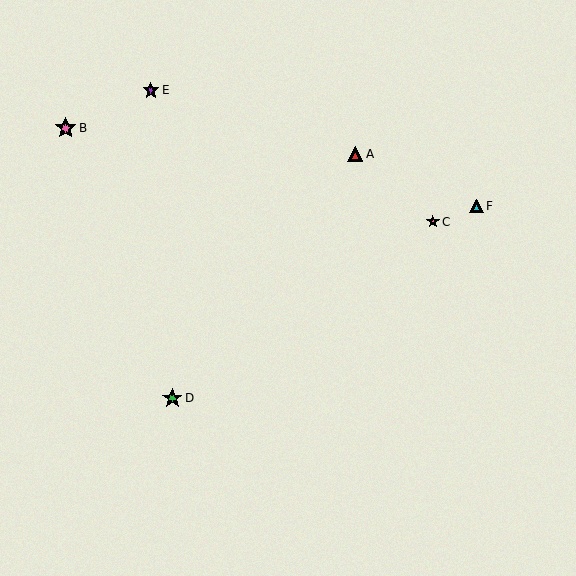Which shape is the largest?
The pink star (labeled B) is the largest.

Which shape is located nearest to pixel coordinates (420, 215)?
The pink star (labeled C) at (433, 222) is nearest to that location.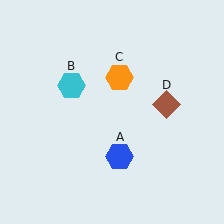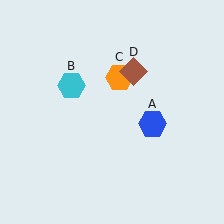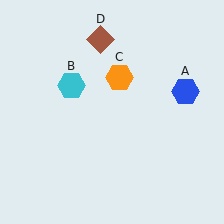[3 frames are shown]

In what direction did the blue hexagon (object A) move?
The blue hexagon (object A) moved up and to the right.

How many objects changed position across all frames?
2 objects changed position: blue hexagon (object A), brown diamond (object D).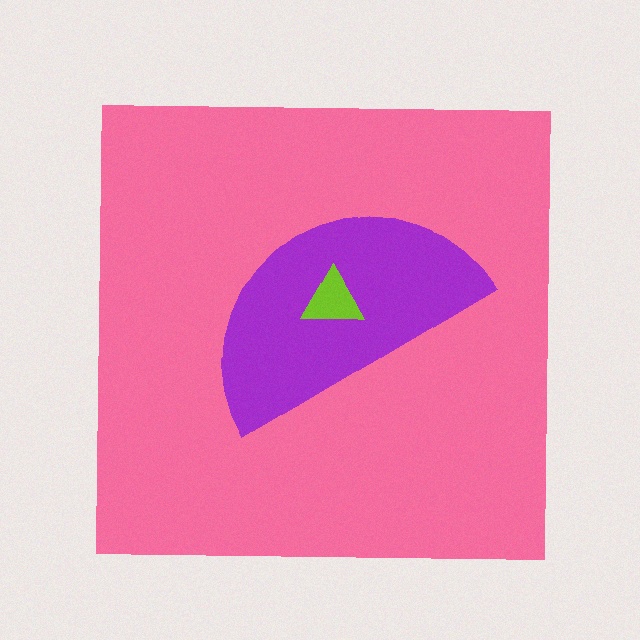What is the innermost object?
The lime triangle.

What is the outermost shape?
The pink square.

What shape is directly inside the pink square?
The purple semicircle.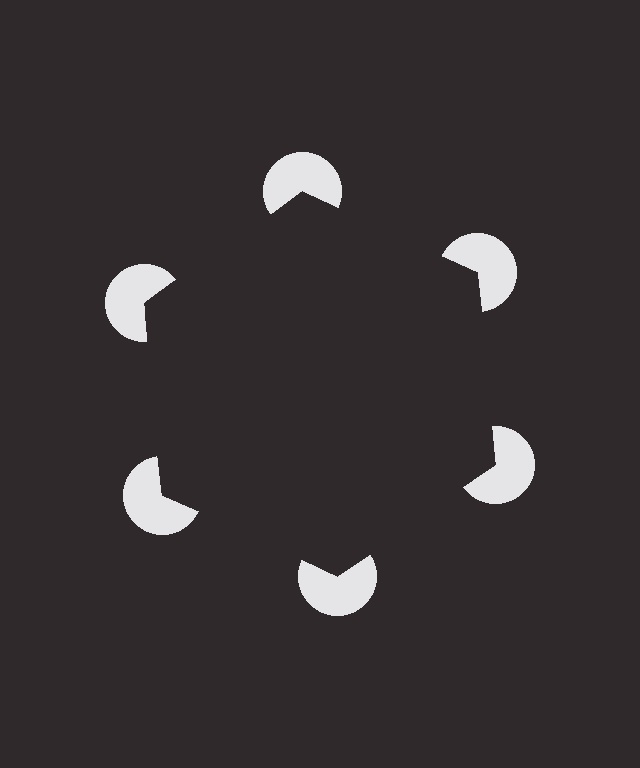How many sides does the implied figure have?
6 sides.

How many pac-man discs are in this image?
There are 6 — one at each vertex of the illusory hexagon.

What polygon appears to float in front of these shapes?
An illusory hexagon — its edges are inferred from the aligned wedge cuts in the pac-man discs, not physically drawn.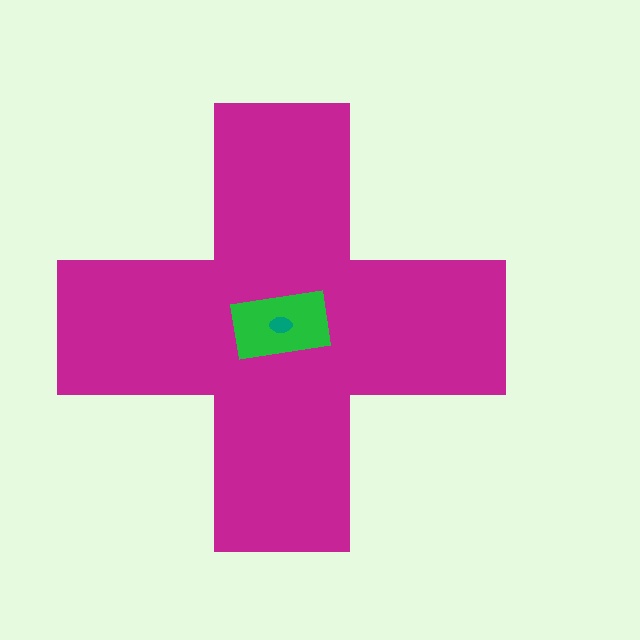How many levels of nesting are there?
3.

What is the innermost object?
The teal ellipse.